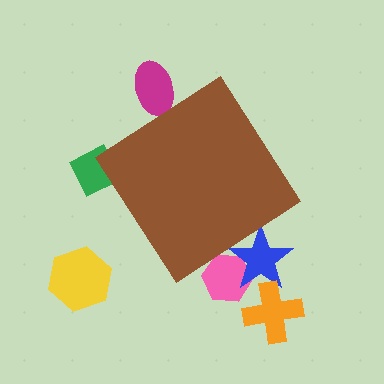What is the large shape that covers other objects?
A brown diamond.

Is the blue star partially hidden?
Yes, the blue star is partially hidden behind the brown diamond.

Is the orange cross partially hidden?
No, the orange cross is fully visible.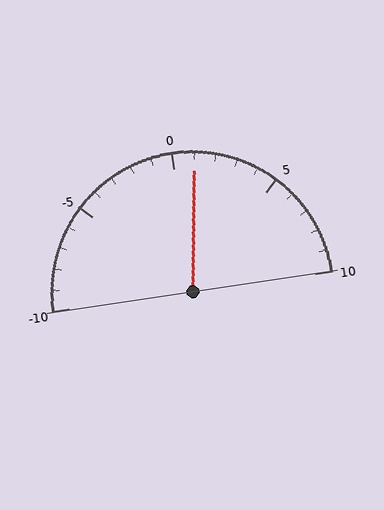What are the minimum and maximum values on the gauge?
The gauge ranges from -10 to 10.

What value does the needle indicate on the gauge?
The needle indicates approximately 1.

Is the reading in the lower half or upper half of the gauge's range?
The reading is in the upper half of the range (-10 to 10).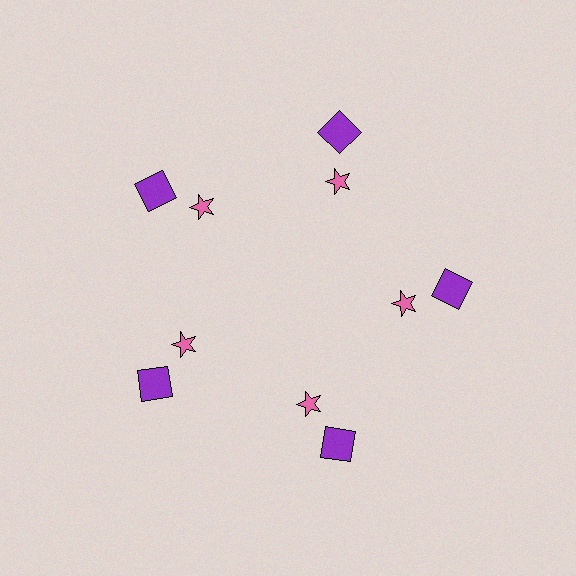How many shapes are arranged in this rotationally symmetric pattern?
There are 10 shapes, arranged in 5 groups of 2.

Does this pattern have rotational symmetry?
Yes, this pattern has 5-fold rotational symmetry. It looks the same after rotating 72 degrees around the center.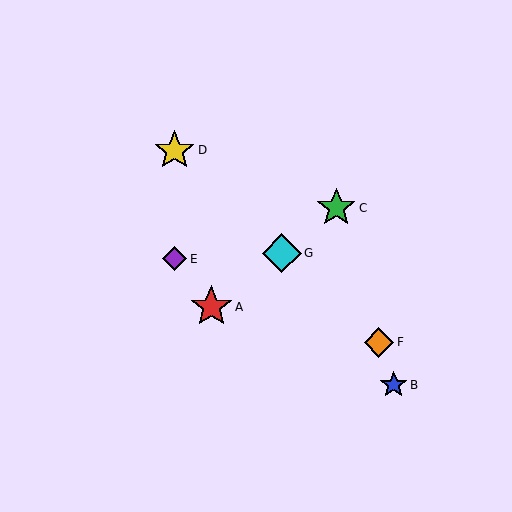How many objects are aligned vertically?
2 objects (D, E) are aligned vertically.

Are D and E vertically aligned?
Yes, both are at x≈175.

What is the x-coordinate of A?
Object A is at x≈211.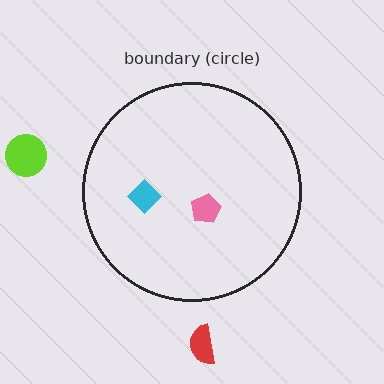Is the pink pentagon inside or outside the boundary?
Inside.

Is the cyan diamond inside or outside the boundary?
Inside.